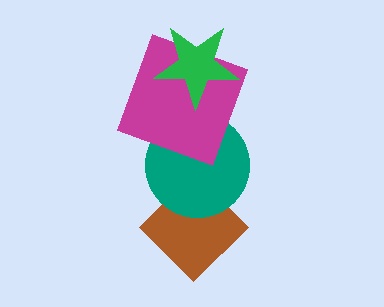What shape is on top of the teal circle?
The magenta square is on top of the teal circle.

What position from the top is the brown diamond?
The brown diamond is 4th from the top.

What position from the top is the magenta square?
The magenta square is 2nd from the top.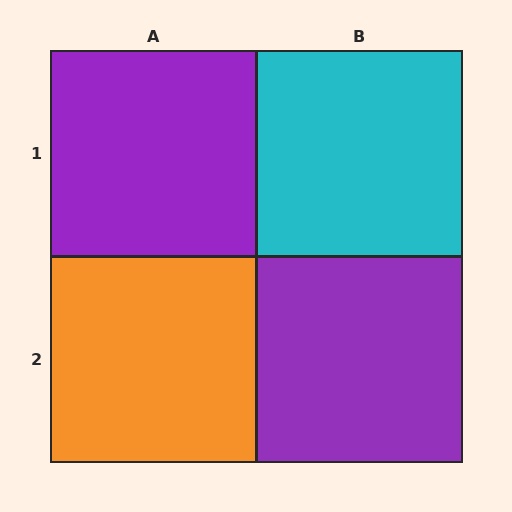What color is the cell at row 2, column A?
Orange.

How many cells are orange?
1 cell is orange.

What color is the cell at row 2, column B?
Purple.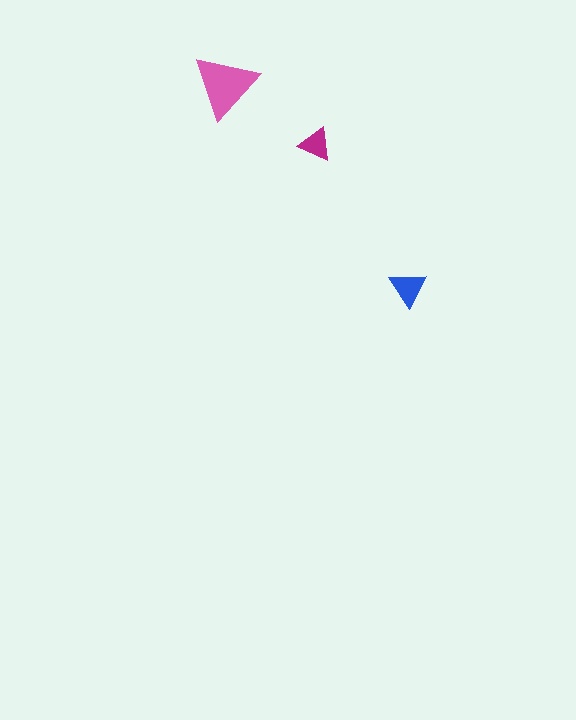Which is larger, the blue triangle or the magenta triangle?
The blue one.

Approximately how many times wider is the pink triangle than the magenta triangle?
About 2 times wider.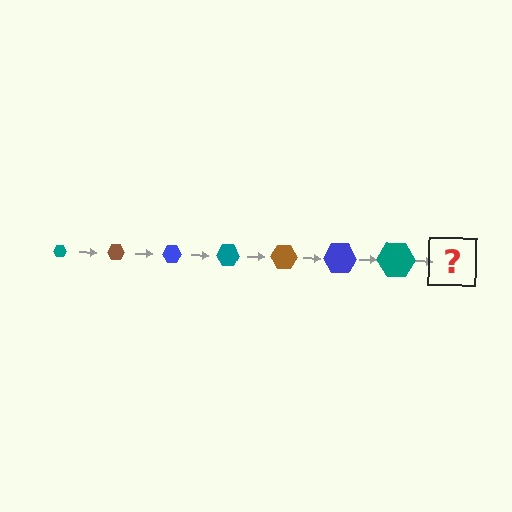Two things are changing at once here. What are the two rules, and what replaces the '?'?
The two rules are that the hexagon grows larger each step and the color cycles through teal, brown, and blue. The '?' should be a brown hexagon, larger than the previous one.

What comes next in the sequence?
The next element should be a brown hexagon, larger than the previous one.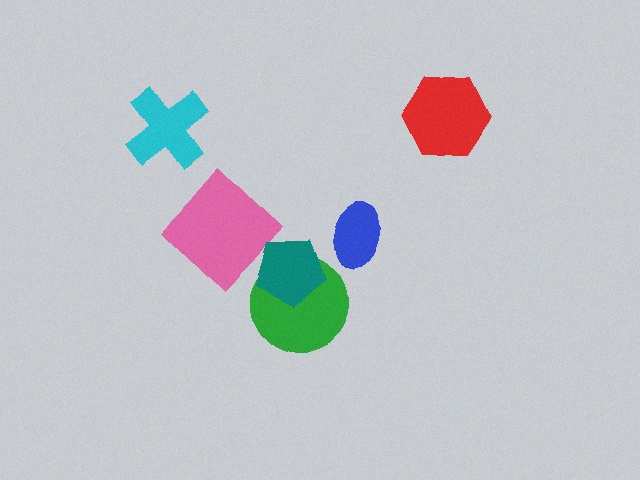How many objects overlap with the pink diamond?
0 objects overlap with the pink diamond.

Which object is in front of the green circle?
The teal pentagon is in front of the green circle.